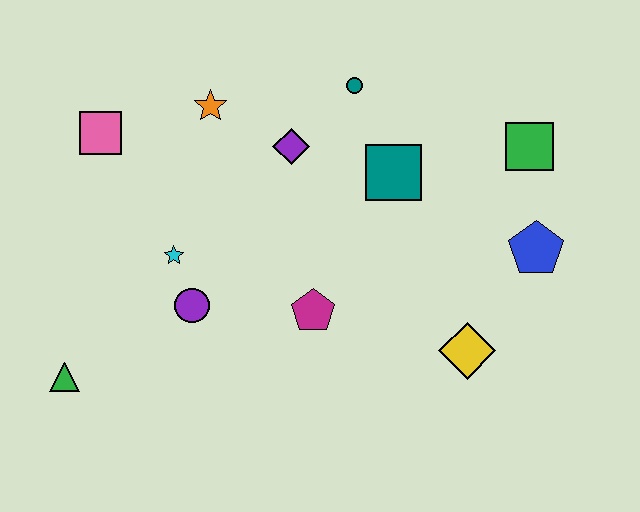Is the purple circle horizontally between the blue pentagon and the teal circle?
No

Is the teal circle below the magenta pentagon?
No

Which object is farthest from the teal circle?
The green triangle is farthest from the teal circle.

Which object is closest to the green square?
The blue pentagon is closest to the green square.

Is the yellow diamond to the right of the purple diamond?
Yes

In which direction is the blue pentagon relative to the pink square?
The blue pentagon is to the right of the pink square.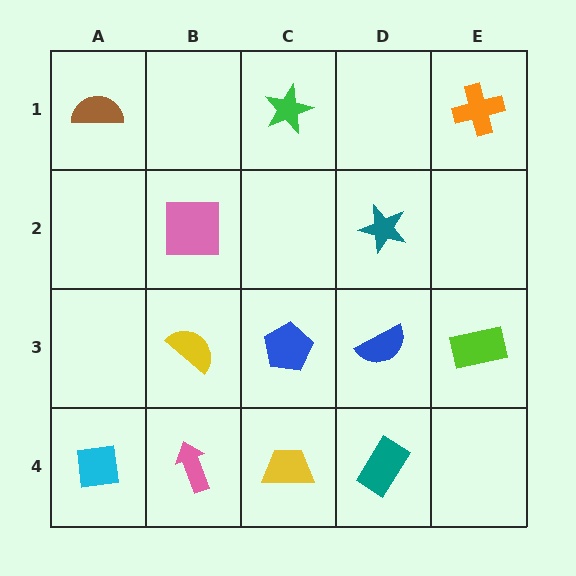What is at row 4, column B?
A pink arrow.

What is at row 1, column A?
A brown semicircle.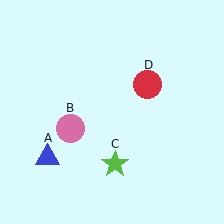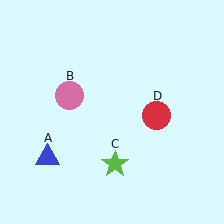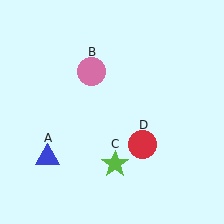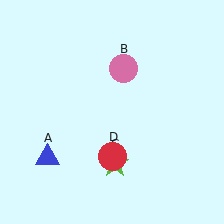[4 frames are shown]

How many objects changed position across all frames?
2 objects changed position: pink circle (object B), red circle (object D).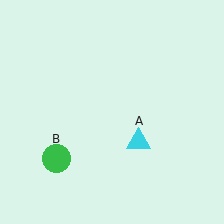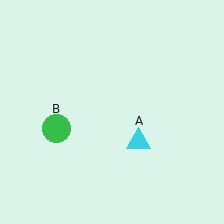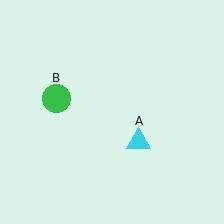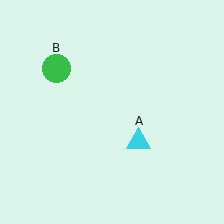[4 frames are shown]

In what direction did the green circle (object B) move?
The green circle (object B) moved up.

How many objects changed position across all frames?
1 object changed position: green circle (object B).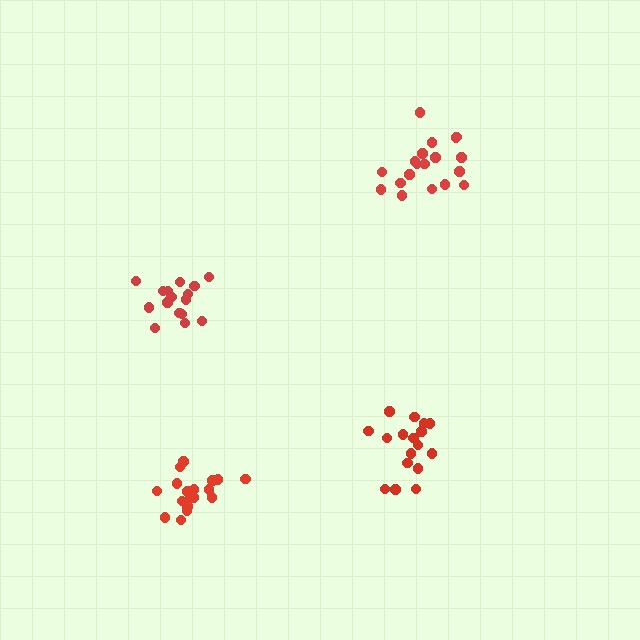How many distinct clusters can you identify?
There are 4 distinct clusters.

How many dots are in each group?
Group 1: 19 dots, Group 2: 17 dots, Group 3: 16 dots, Group 4: 19 dots (71 total).